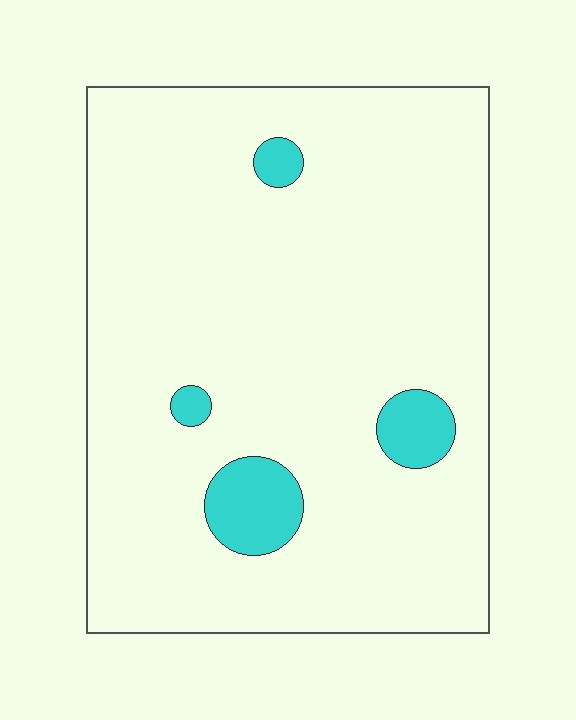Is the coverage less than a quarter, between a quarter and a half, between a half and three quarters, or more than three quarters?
Less than a quarter.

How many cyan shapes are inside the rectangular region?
4.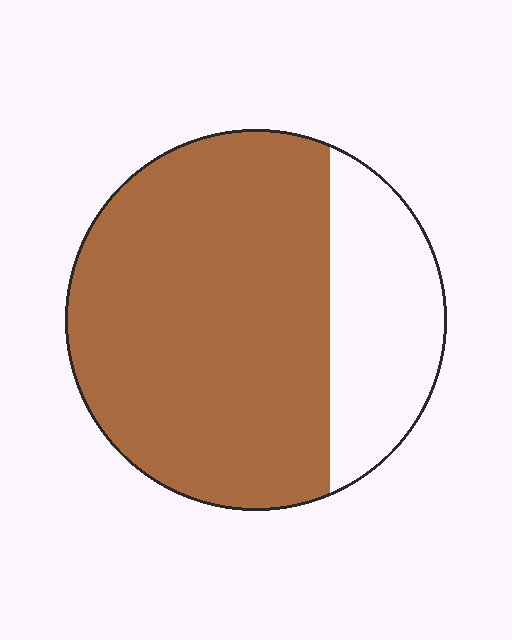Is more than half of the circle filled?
Yes.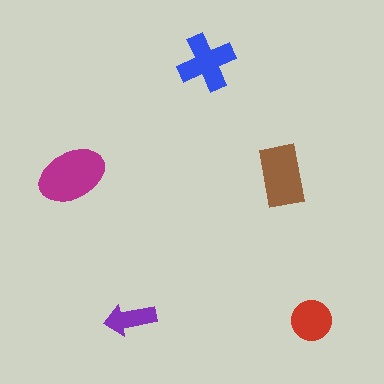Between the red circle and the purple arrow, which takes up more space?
The red circle.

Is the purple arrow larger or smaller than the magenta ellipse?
Smaller.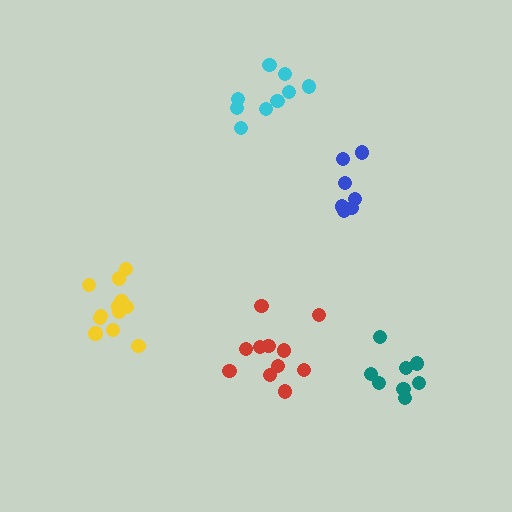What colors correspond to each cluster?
The clusters are colored: red, teal, cyan, blue, yellow.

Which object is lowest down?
The teal cluster is bottommost.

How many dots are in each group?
Group 1: 11 dots, Group 2: 8 dots, Group 3: 9 dots, Group 4: 7 dots, Group 5: 12 dots (47 total).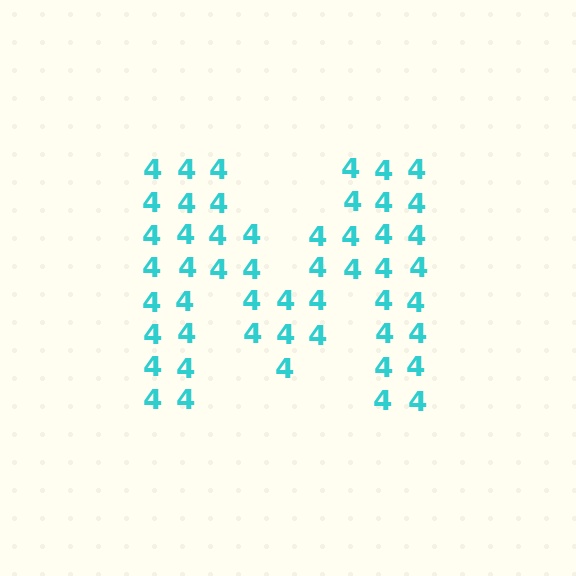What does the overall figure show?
The overall figure shows the letter M.